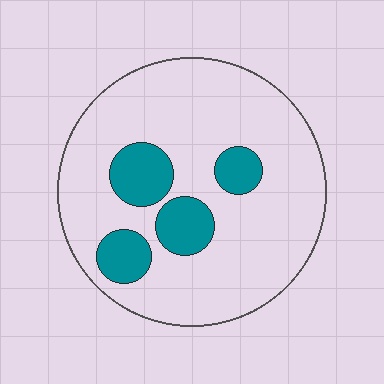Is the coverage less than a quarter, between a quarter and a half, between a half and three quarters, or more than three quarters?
Less than a quarter.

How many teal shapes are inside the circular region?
4.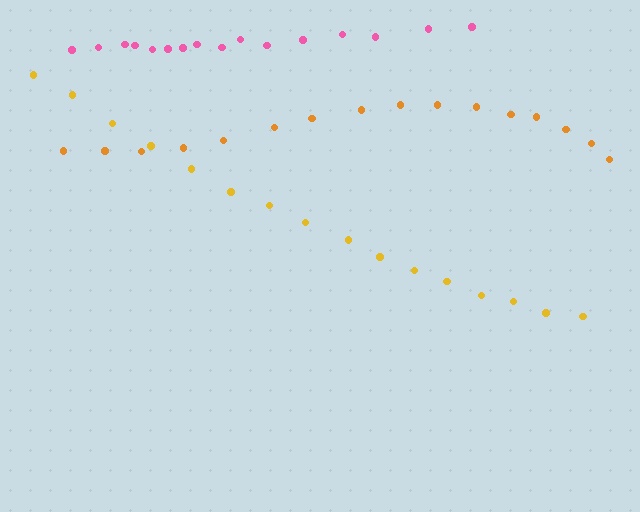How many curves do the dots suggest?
There are 3 distinct paths.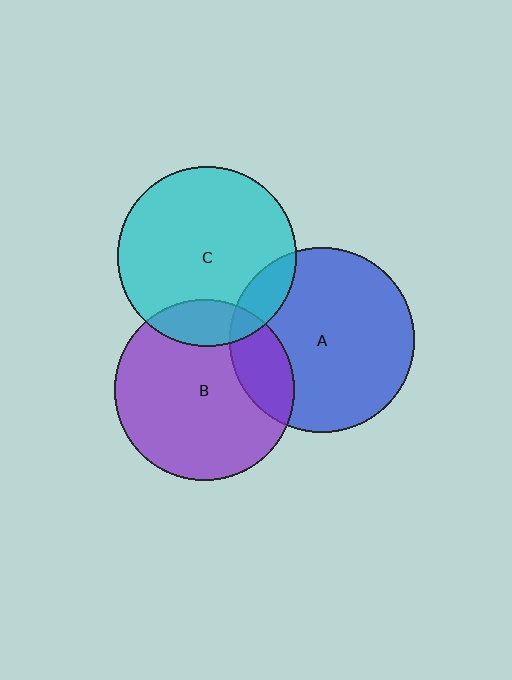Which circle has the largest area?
Circle A (blue).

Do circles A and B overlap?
Yes.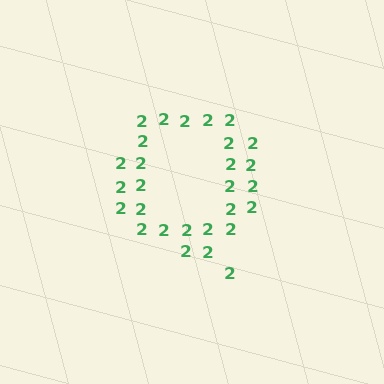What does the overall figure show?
The overall figure shows the letter Q.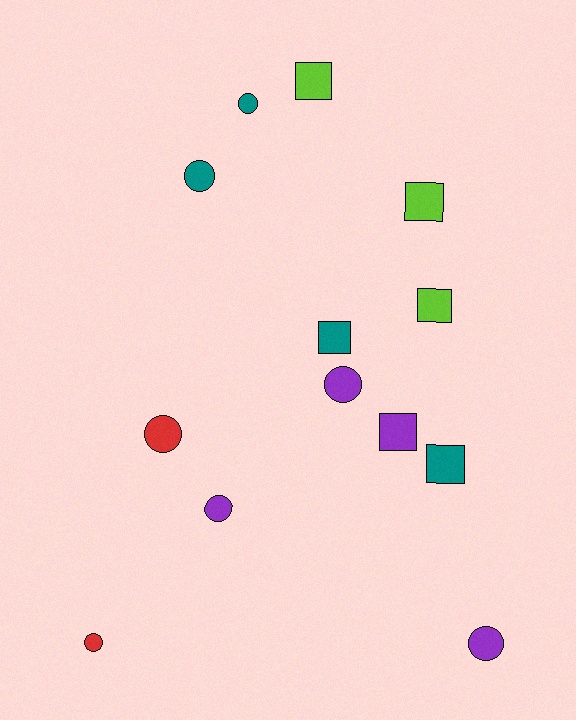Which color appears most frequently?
Teal, with 4 objects.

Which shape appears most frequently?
Circle, with 7 objects.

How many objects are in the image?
There are 13 objects.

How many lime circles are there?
There are no lime circles.